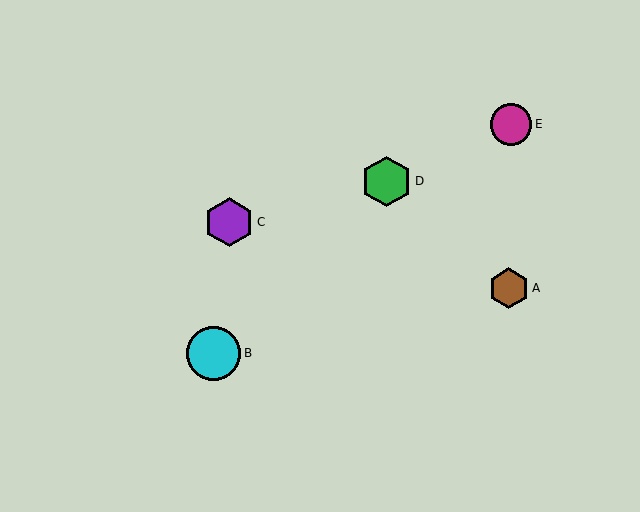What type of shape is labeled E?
Shape E is a magenta circle.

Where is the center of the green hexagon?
The center of the green hexagon is at (387, 181).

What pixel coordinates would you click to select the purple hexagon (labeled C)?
Click at (229, 222) to select the purple hexagon C.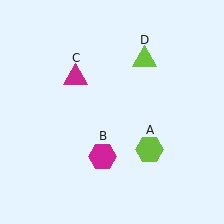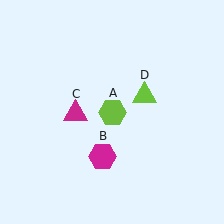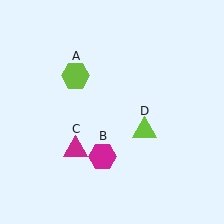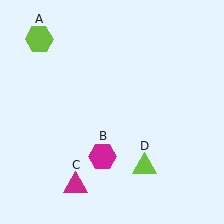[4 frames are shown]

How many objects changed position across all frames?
3 objects changed position: lime hexagon (object A), magenta triangle (object C), lime triangle (object D).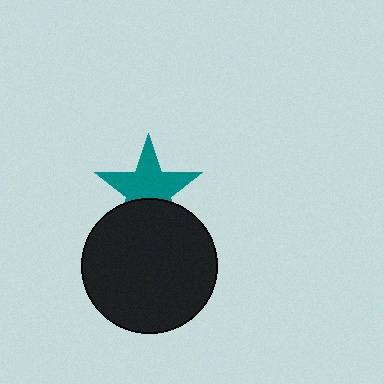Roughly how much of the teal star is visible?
Most of it is visible (roughly 66%).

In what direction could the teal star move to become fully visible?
The teal star could move up. That would shift it out from behind the black circle entirely.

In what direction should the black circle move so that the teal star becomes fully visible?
The black circle should move down. That is the shortest direction to clear the overlap and leave the teal star fully visible.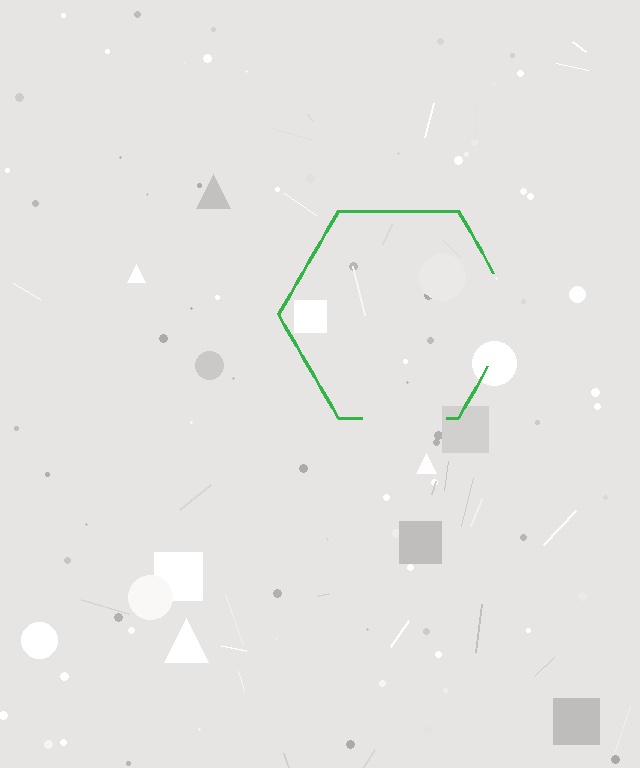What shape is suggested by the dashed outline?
The dashed outline suggests a hexagon.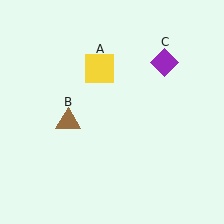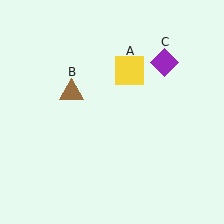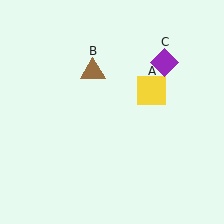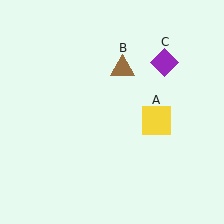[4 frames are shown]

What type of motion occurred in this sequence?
The yellow square (object A), brown triangle (object B) rotated clockwise around the center of the scene.